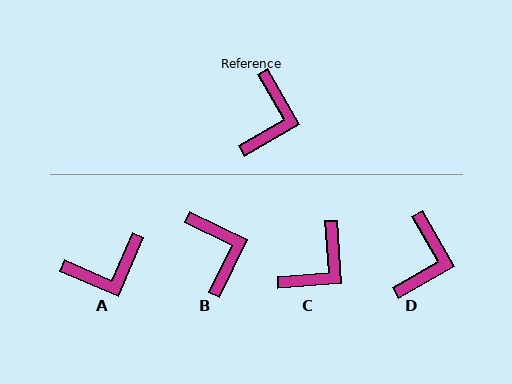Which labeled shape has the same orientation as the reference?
D.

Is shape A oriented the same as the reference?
No, it is off by about 53 degrees.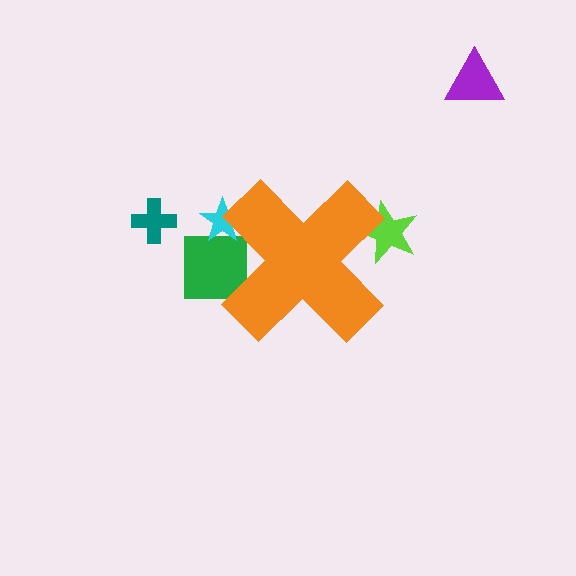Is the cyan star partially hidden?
Yes, the cyan star is partially hidden behind the orange cross.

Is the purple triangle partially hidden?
No, the purple triangle is fully visible.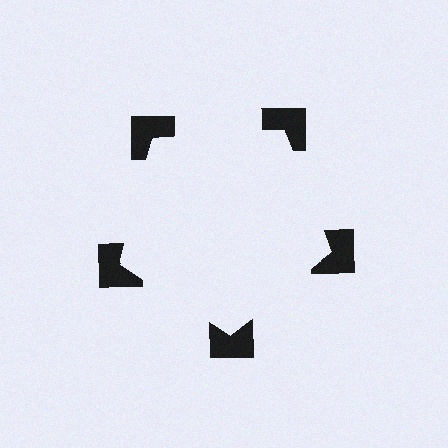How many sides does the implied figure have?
5 sides.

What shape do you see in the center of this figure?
An illusory pentagon — its edges are inferred from the aligned wedge cuts in the notched squares, not physically drawn.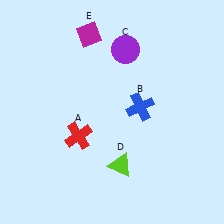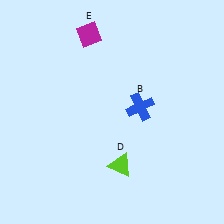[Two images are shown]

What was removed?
The red cross (A), the purple circle (C) were removed in Image 2.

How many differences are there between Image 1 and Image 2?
There are 2 differences between the two images.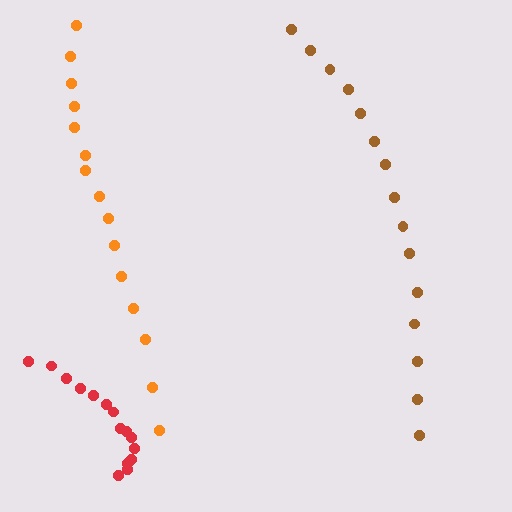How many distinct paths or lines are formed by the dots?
There are 3 distinct paths.